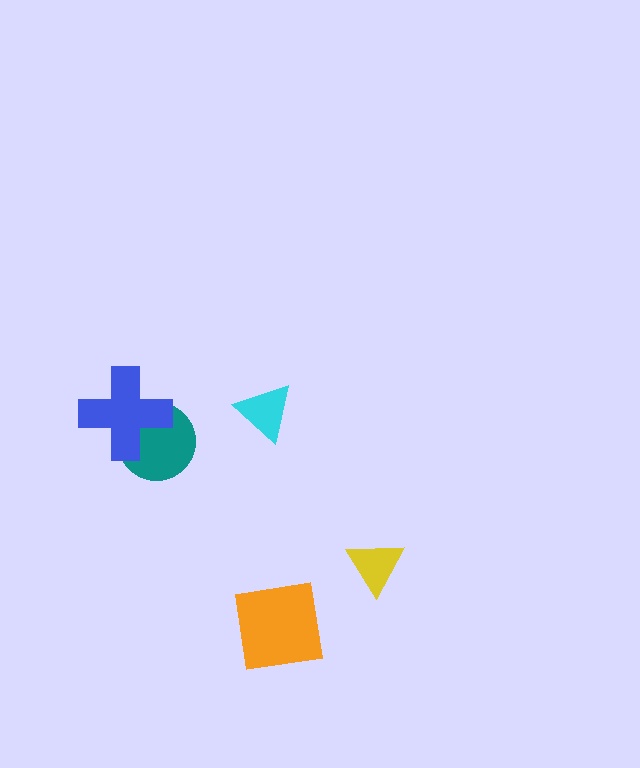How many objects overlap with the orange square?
0 objects overlap with the orange square.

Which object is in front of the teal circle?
The blue cross is in front of the teal circle.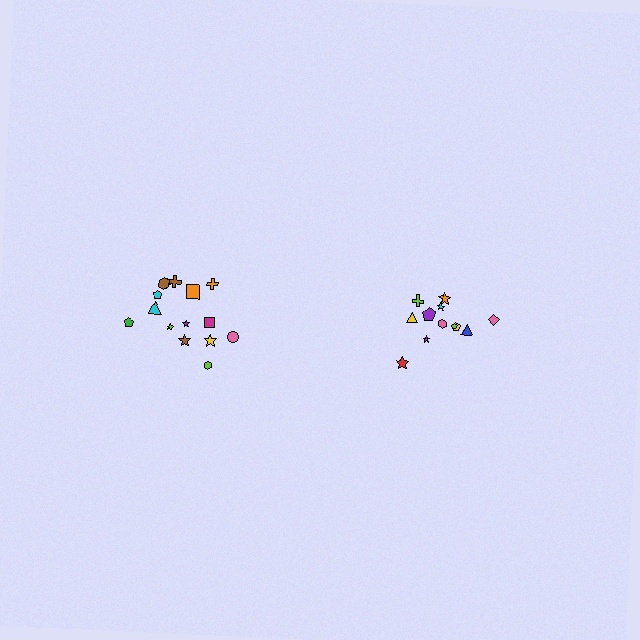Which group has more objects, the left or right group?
The left group.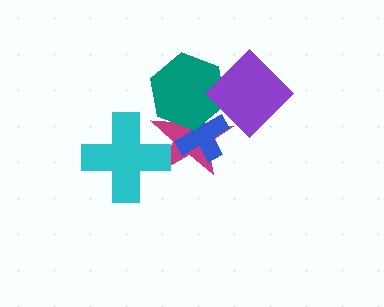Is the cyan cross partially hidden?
No, no other shape covers it.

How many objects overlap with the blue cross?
3 objects overlap with the blue cross.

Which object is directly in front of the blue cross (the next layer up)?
The teal hexagon is directly in front of the blue cross.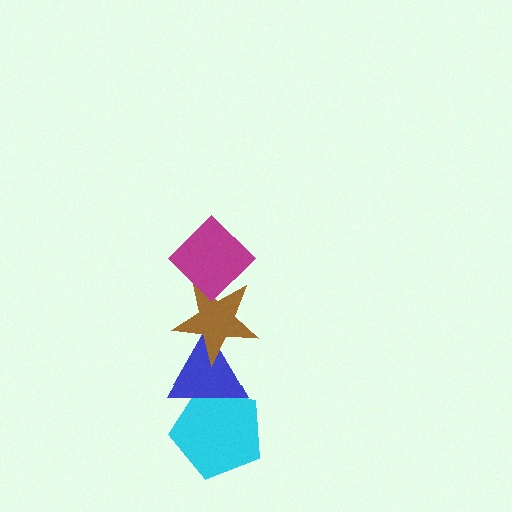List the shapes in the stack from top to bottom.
From top to bottom: the magenta diamond, the brown star, the blue triangle, the cyan pentagon.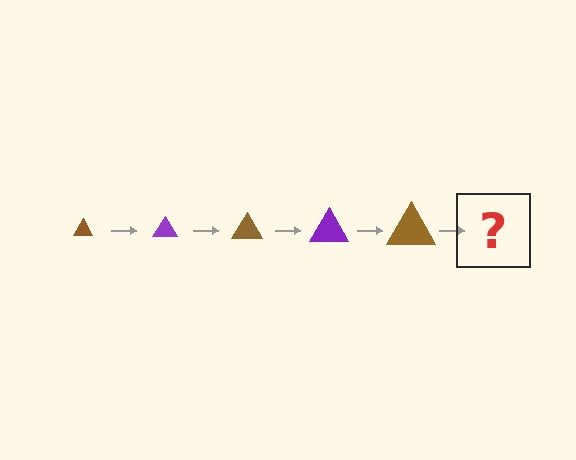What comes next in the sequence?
The next element should be a purple triangle, larger than the previous one.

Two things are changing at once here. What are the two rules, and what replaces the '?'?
The two rules are that the triangle grows larger each step and the color cycles through brown and purple. The '?' should be a purple triangle, larger than the previous one.